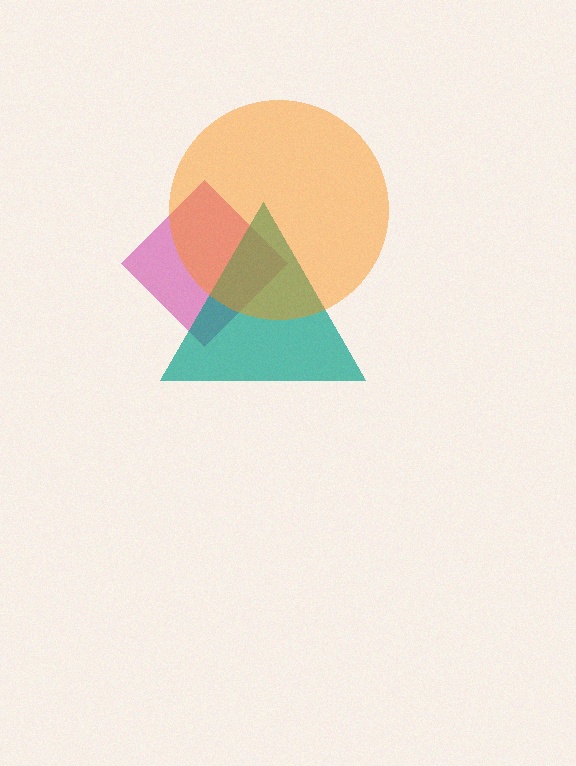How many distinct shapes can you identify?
There are 3 distinct shapes: a magenta diamond, a teal triangle, an orange circle.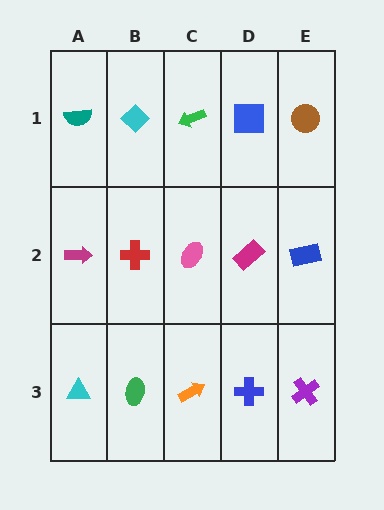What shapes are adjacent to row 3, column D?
A magenta rectangle (row 2, column D), an orange arrow (row 3, column C), a purple cross (row 3, column E).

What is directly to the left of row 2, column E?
A magenta rectangle.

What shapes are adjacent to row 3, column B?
A red cross (row 2, column B), a cyan triangle (row 3, column A), an orange arrow (row 3, column C).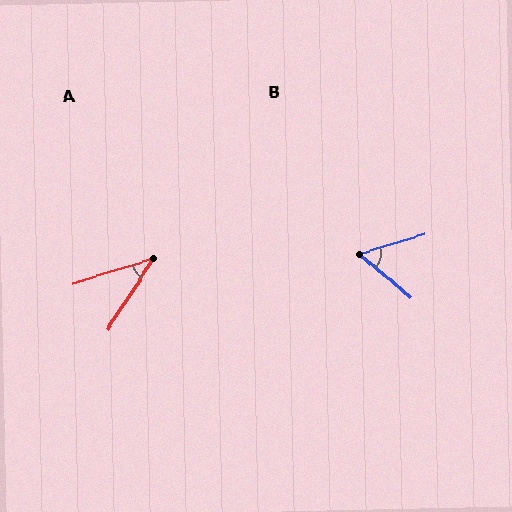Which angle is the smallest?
A, at approximately 40 degrees.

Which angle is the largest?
B, at approximately 57 degrees.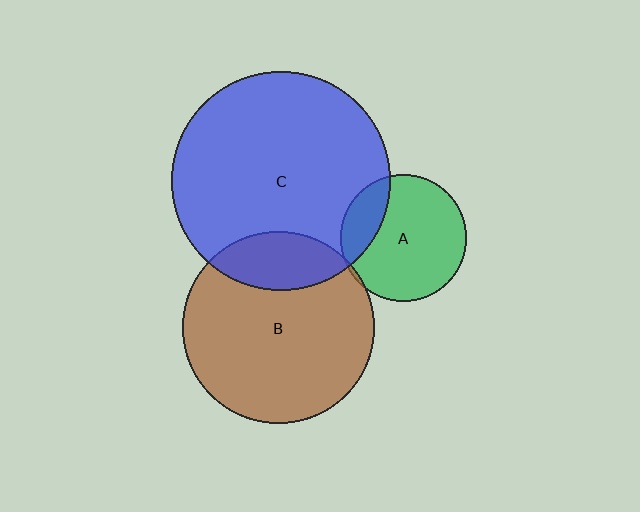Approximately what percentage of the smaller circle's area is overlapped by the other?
Approximately 20%.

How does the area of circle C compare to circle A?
Approximately 3.0 times.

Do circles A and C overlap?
Yes.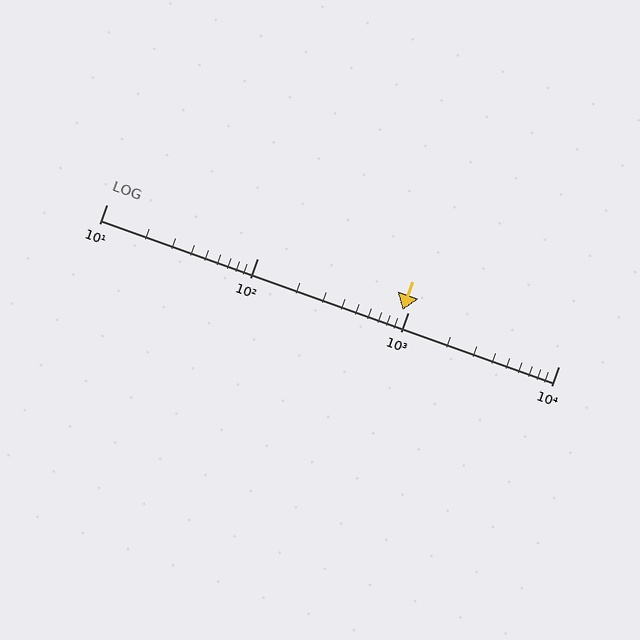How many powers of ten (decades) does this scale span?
The scale spans 3 decades, from 10 to 10000.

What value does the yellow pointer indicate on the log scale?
The pointer indicates approximately 920.